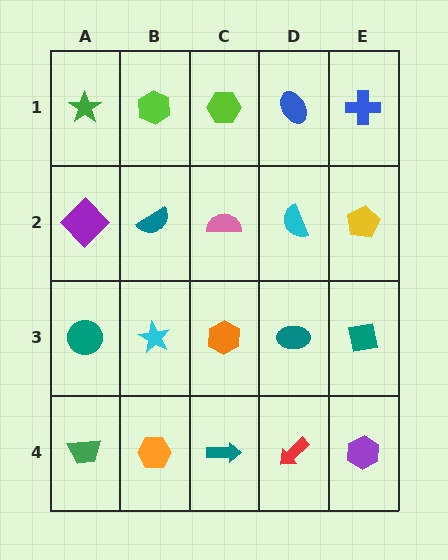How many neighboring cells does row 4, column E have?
2.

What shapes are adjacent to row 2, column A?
A green star (row 1, column A), a teal circle (row 3, column A), a teal semicircle (row 2, column B).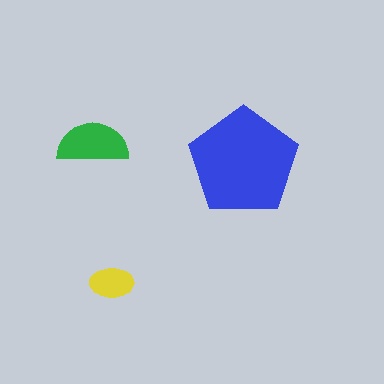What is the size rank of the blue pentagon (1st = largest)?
1st.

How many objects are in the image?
There are 3 objects in the image.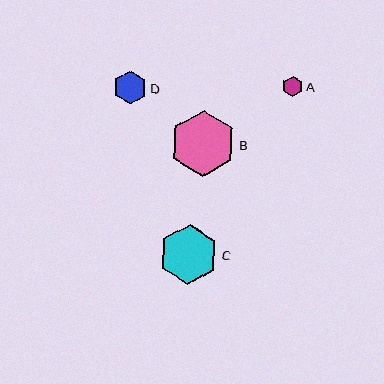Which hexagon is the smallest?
Hexagon A is the smallest with a size of approximately 20 pixels.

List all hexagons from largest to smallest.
From largest to smallest: B, C, D, A.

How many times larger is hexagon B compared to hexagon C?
Hexagon B is approximately 1.1 times the size of hexagon C.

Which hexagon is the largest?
Hexagon B is the largest with a size of approximately 66 pixels.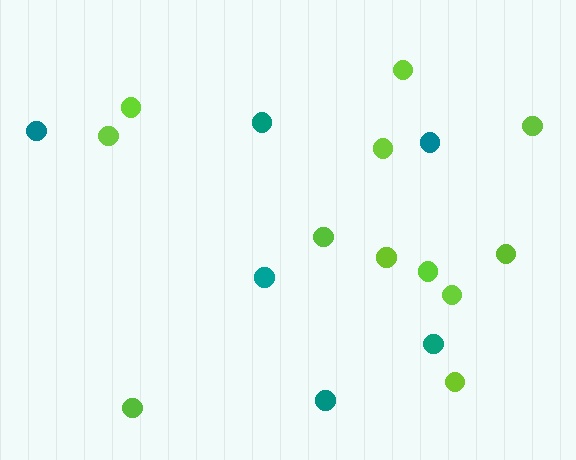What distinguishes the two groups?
There are 2 groups: one group of lime circles (12) and one group of teal circles (6).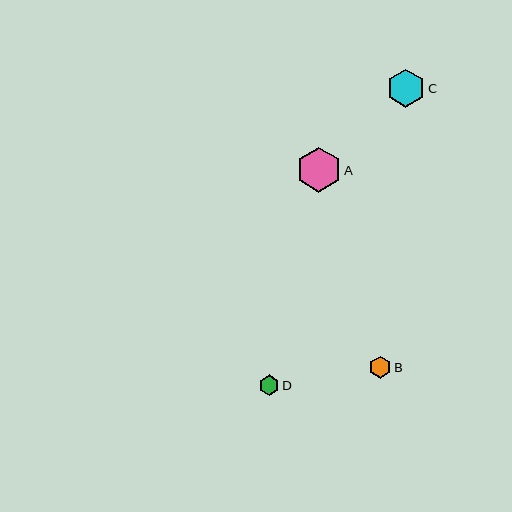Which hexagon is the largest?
Hexagon A is the largest with a size of approximately 45 pixels.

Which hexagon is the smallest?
Hexagon D is the smallest with a size of approximately 20 pixels.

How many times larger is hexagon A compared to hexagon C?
Hexagon A is approximately 1.2 times the size of hexagon C.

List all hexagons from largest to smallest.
From largest to smallest: A, C, B, D.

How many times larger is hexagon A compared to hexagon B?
Hexagon A is approximately 2.0 times the size of hexagon B.